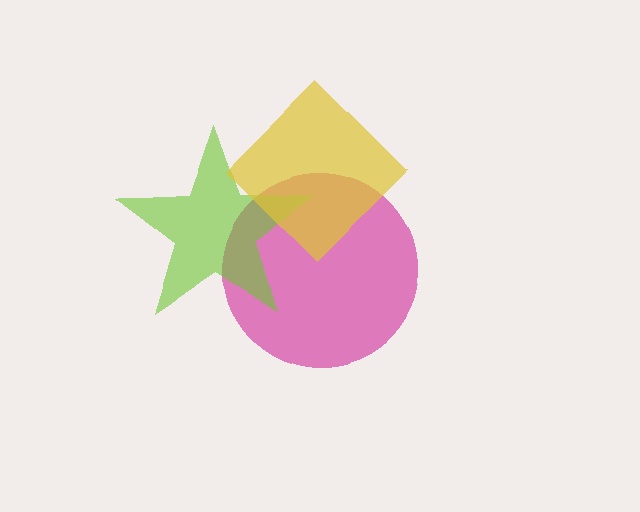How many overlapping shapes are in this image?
There are 3 overlapping shapes in the image.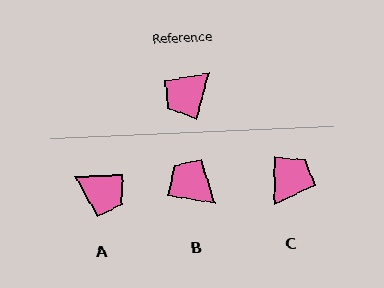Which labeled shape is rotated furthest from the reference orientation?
C, about 165 degrees away.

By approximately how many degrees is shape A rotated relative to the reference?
Approximately 109 degrees counter-clockwise.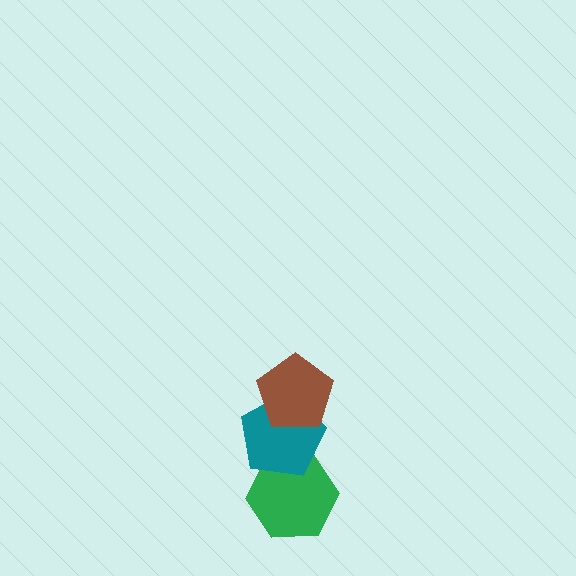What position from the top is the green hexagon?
The green hexagon is 3rd from the top.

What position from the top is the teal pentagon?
The teal pentagon is 2nd from the top.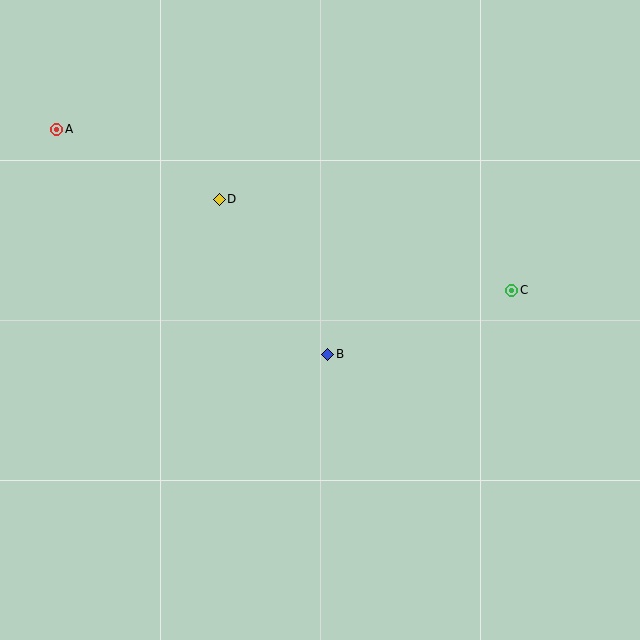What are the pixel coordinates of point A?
Point A is at (57, 129).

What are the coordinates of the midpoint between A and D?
The midpoint between A and D is at (138, 164).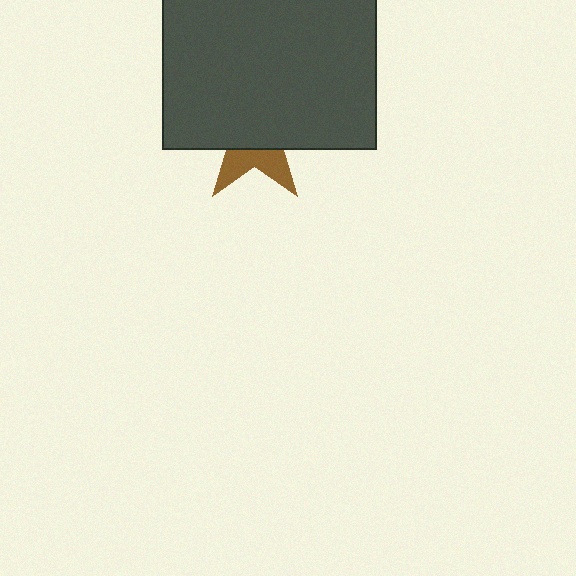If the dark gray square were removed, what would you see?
You would see the complete brown star.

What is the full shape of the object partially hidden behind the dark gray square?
The partially hidden object is a brown star.